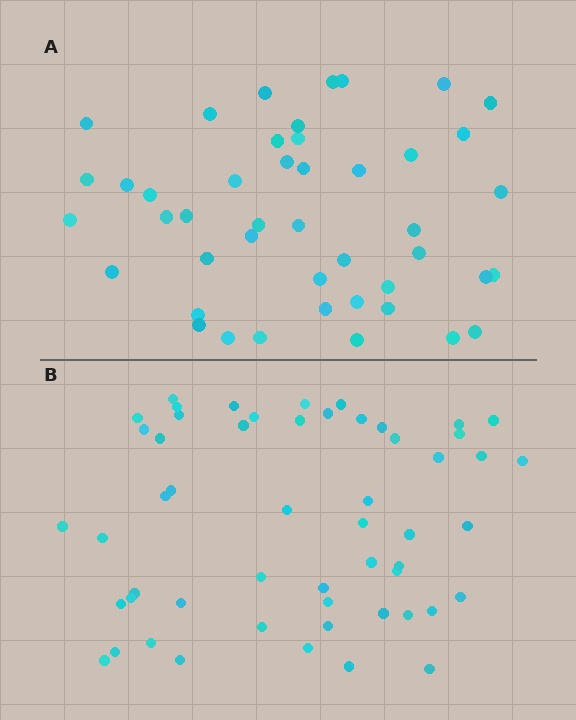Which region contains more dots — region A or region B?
Region B (the bottom region) has more dots.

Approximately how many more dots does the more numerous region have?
Region B has roughly 8 or so more dots than region A.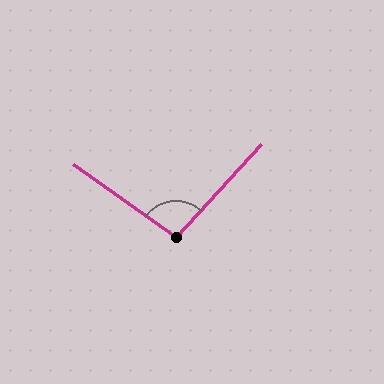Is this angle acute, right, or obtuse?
It is obtuse.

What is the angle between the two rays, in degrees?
Approximately 97 degrees.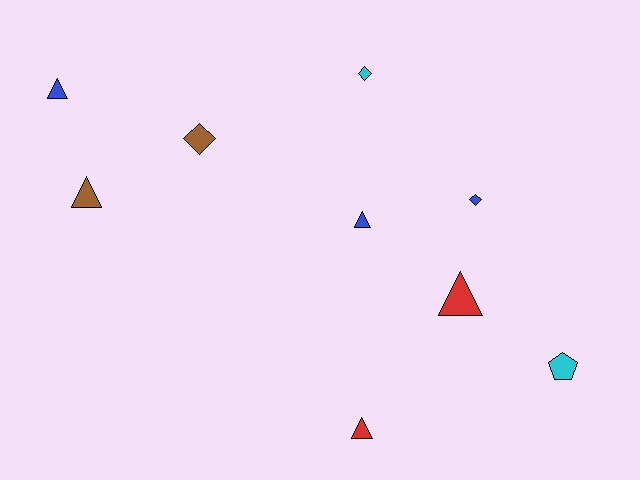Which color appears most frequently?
Blue, with 3 objects.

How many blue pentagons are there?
There are no blue pentagons.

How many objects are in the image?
There are 9 objects.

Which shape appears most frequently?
Triangle, with 5 objects.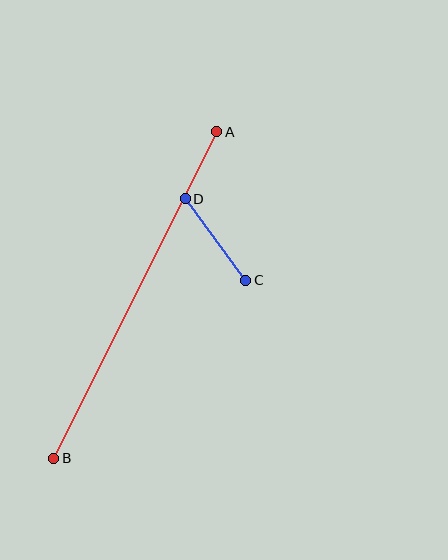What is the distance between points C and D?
The distance is approximately 102 pixels.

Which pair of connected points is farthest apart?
Points A and B are farthest apart.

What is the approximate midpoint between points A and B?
The midpoint is at approximately (135, 295) pixels.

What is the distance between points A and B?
The distance is approximately 365 pixels.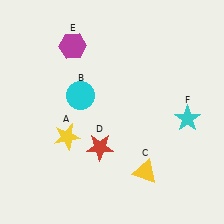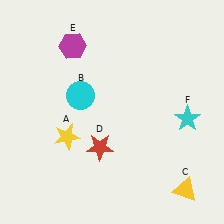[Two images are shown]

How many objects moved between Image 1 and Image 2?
1 object moved between the two images.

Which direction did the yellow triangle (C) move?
The yellow triangle (C) moved right.